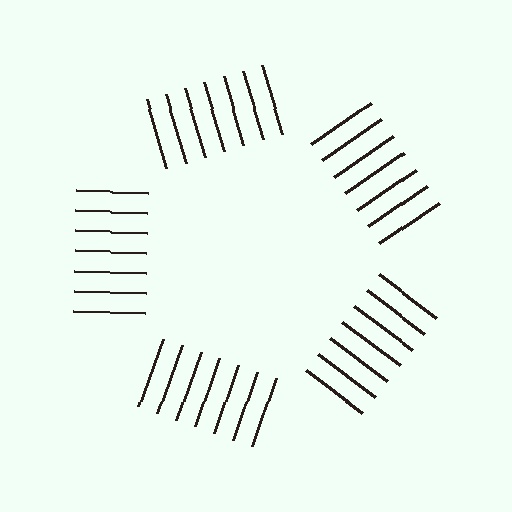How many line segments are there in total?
35 — 7 along each of the 5 edges.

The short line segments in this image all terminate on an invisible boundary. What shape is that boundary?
An illusory pentagon — the line segments terminate on its edges but no continuous stroke is drawn.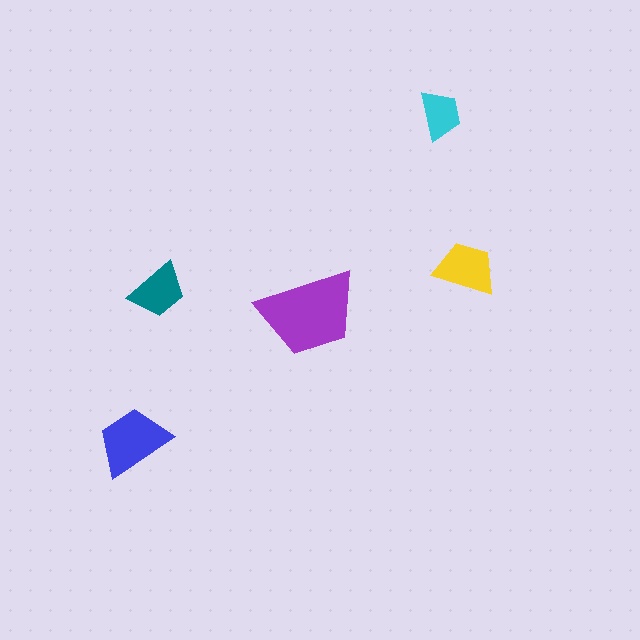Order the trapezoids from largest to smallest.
the purple one, the blue one, the yellow one, the teal one, the cyan one.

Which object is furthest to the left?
The blue trapezoid is leftmost.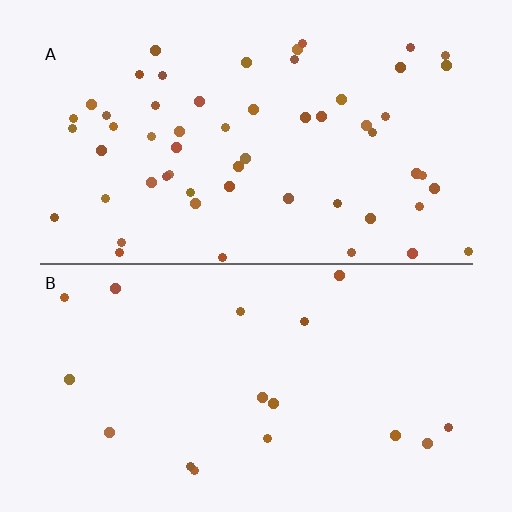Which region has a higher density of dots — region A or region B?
A (the top).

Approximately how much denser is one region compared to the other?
Approximately 3.3× — region A over region B.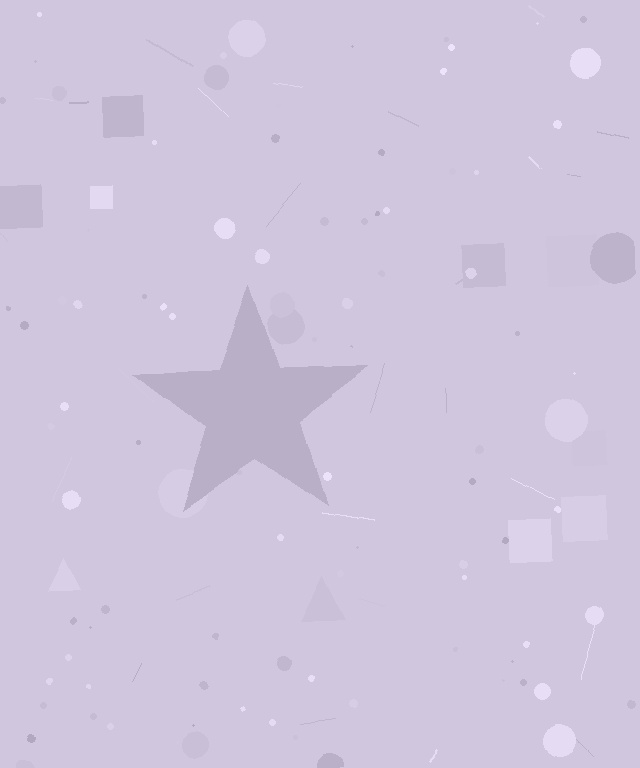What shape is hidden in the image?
A star is hidden in the image.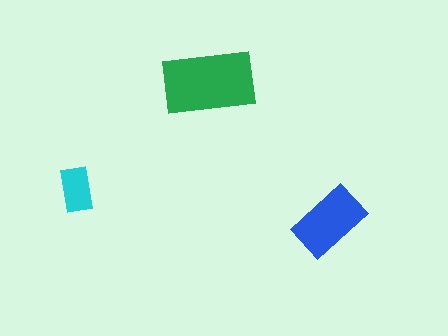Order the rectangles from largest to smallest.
the green one, the blue one, the cyan one.